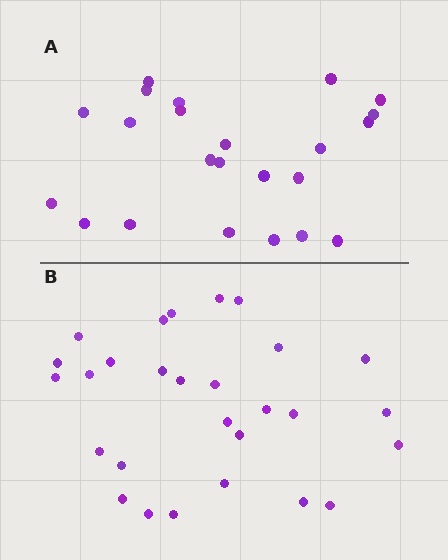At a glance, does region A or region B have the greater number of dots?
Region B (the bottom region) has more dots.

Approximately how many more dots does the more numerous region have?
Region B has about 5 more dots than region A.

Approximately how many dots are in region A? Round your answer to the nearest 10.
About 20 dots. (The exact count is 23, which rounds to 20.)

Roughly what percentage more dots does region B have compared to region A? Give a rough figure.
About 20% more.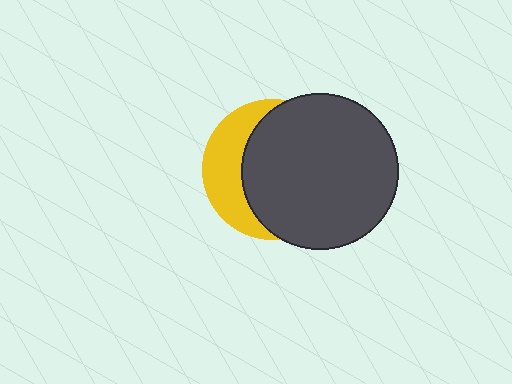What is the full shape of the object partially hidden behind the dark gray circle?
The partially hidden object is a yellow circle.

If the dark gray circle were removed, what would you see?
You would see the complete yellow circle.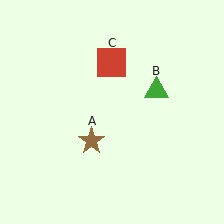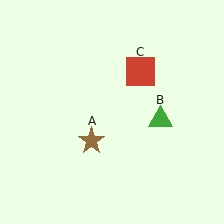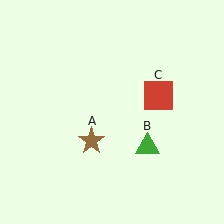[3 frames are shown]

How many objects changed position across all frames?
2 objects changed position: green triangle (object B), red square (object C).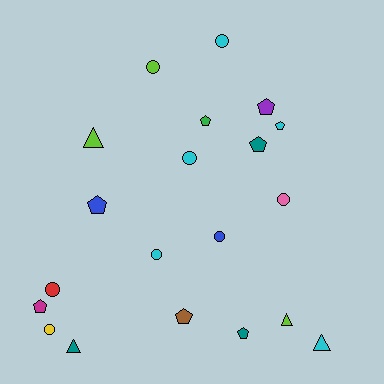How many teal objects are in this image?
There are 3 teal objects.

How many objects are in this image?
There are 20 objects.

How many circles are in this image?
There are 8 circles.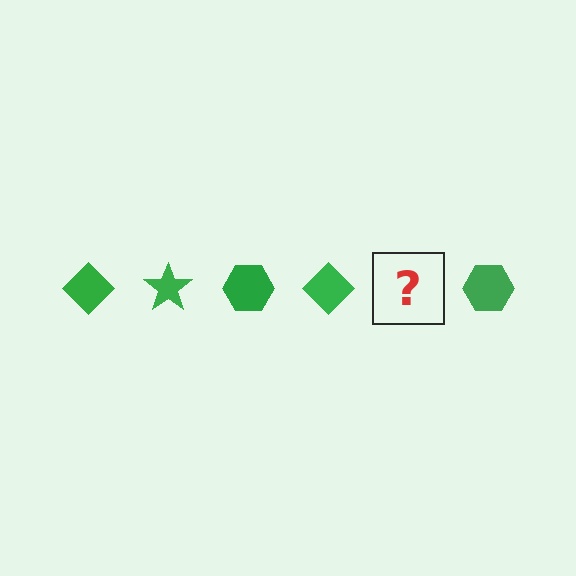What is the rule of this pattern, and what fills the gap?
The rule is that the pattern cycles through diamond, star, hexagon shapes in green. The gap should be filled with a green star.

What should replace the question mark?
The question mark should be replaced with a green star.